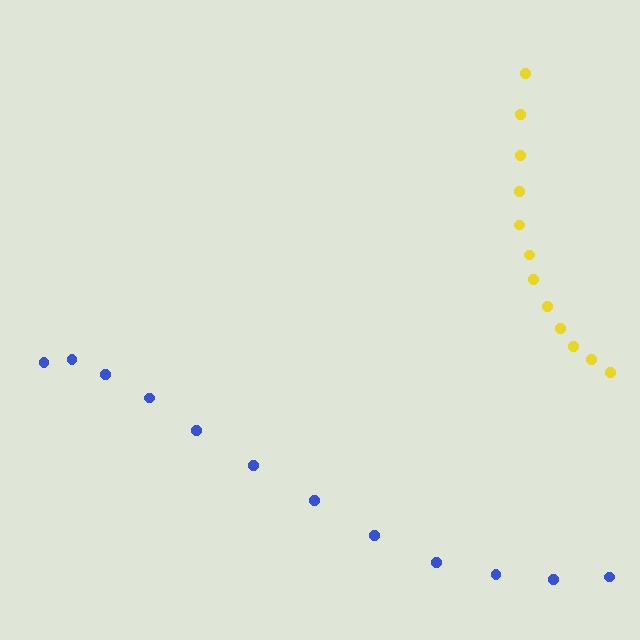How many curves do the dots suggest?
There are 2 distinct paths.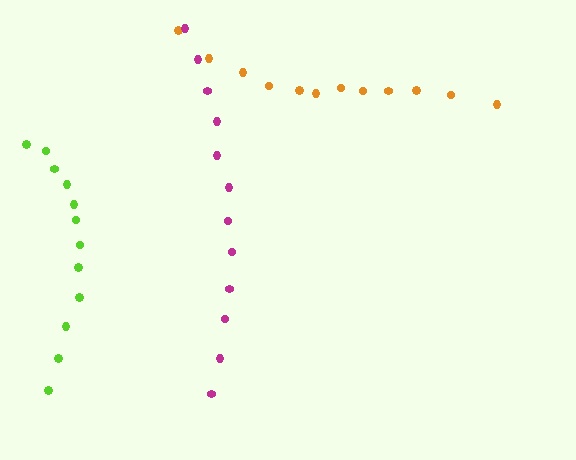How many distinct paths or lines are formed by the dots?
There are 3 distinct paths.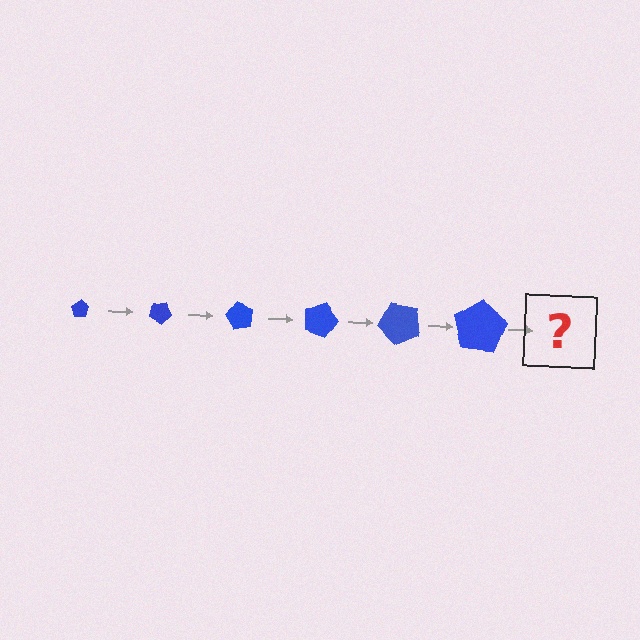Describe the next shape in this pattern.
It should be a pentagon, larger than the previous one and rotated 180 degrees from the start.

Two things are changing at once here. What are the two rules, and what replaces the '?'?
The two rules are that the pentagon grows larger each step and it rotates 30 degrees each step. The '?' should be a pentagon, larger than the previous one and rotated 180 degrees from the start.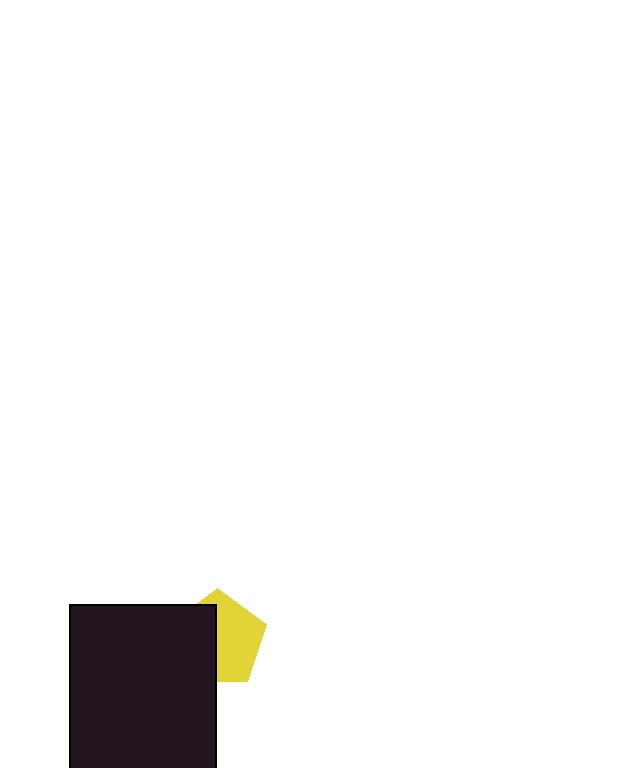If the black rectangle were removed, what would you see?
You would see the complete yellow pentagon.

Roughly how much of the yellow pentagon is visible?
About half of it is visible (roughly 53%).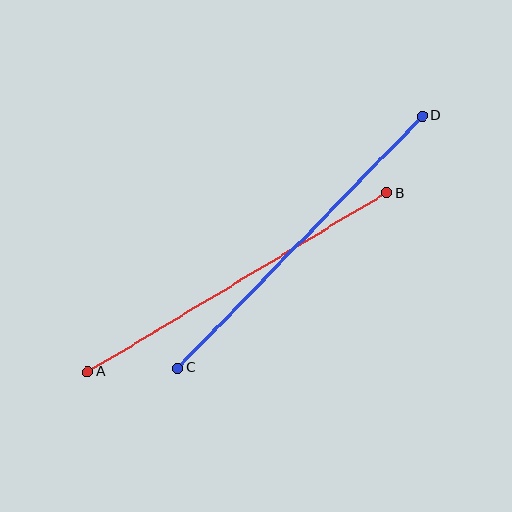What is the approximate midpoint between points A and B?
The midpoint is at approximately (237, 282) pixels.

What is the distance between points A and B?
The distance is approximately 348 pixels.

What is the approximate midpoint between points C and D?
The midpoint is at approximately (300, 242) pixels.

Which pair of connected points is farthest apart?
Points C and D are farthest apart.